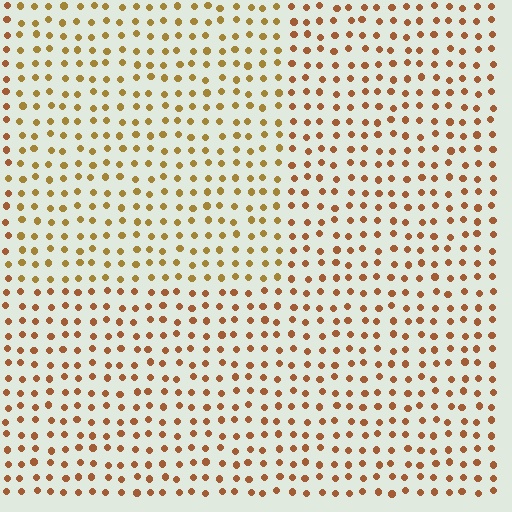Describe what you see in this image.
The image is filled with small brown elements in a uniform arrangement. A rectangle-shaped region is visible where the elements are tinted to a slightly different hue, forming a subtle color boundary.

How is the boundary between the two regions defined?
The boundary is defined purely by a slight shift in hue (about 23 degrees). Spacing, size, and orientation are identical on both sides.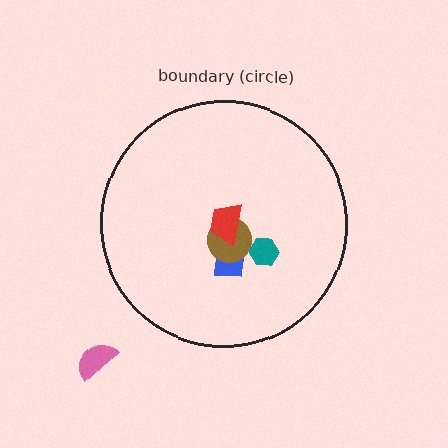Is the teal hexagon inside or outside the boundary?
Inside.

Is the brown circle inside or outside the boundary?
Inside.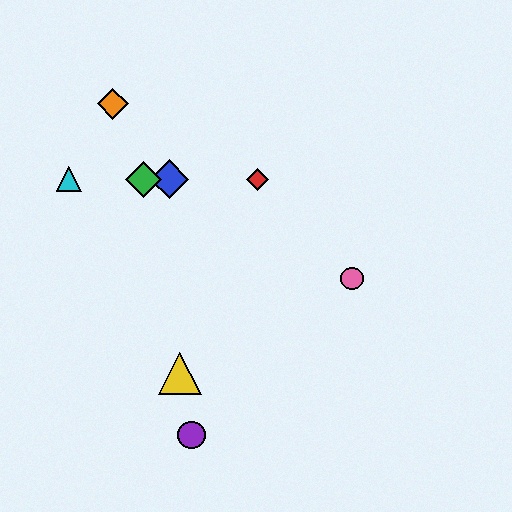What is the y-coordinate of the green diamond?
The green diamond is at y≈179.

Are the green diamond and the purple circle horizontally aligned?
No, the green diamond is at y≈179 and the purple circle is at y≈435.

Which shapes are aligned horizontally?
The red diamond, the blue diamond, the green diamond, the cyan triangle are aligned horizontally.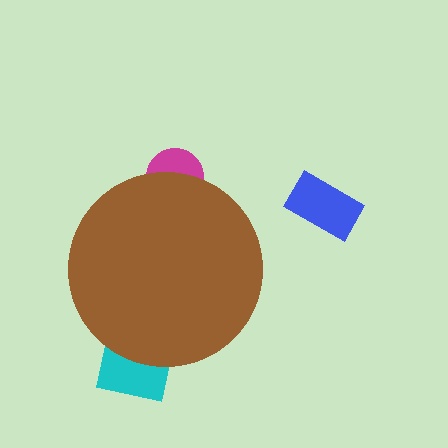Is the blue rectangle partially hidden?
No, the blue rectangle is fully visible.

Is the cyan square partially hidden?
Yes, the cyan square is partially hidden behind the brown circle.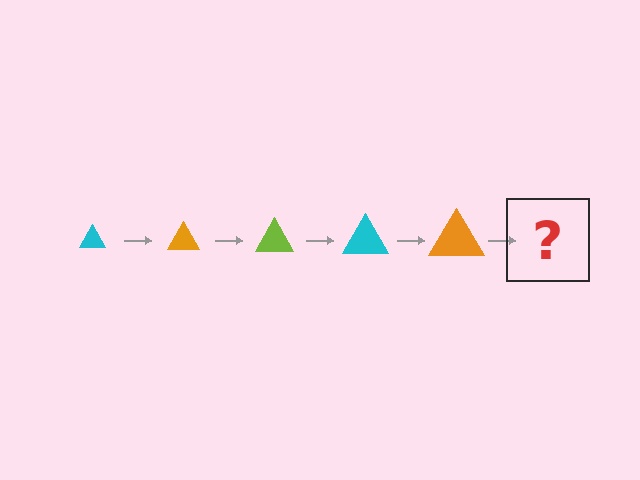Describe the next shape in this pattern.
It should be a lime triangle, larger than the previous one.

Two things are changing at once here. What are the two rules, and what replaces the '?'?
The two rules are that the triangle grows larger each step and the color cycles through cyan, orange, and lime. The '?' should be a lime triangle, larger than the previous one.